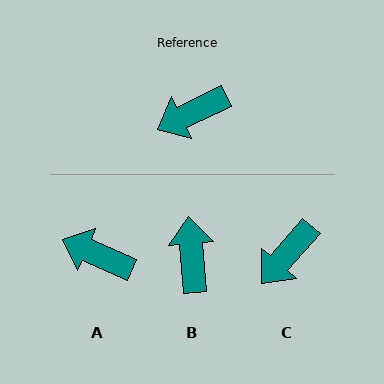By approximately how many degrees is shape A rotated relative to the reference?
Approximately 49 degrees clockwise.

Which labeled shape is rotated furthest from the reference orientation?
B, about 111 degrees away.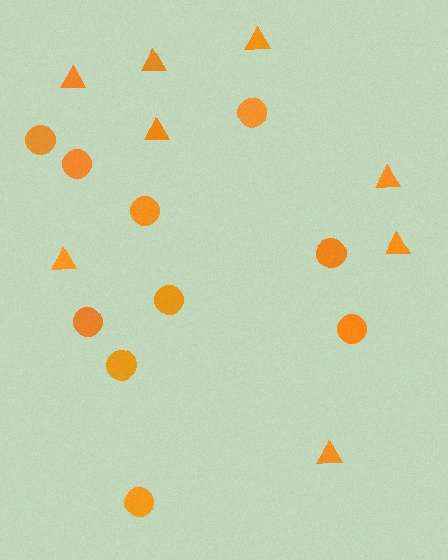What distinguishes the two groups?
There are 2 groups: one group of triangles (8) and one group of circles (10).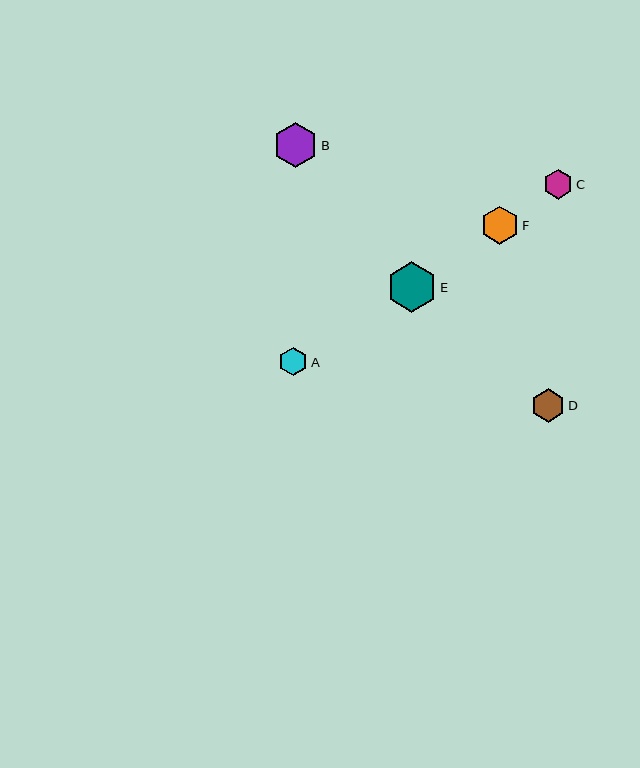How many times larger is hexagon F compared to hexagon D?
Hexagon F is approximately 1.1 times the size of hexagon D.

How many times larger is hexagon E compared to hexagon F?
Hexagon E is approximately 1.3 times the size of hexagon F.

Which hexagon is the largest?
Hexagon E is the largest with a size of approximately 51 pixels.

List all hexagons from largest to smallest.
From largest to smallest: E, B, F, D, C, A.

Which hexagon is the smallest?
Hexagon A is the smallest with a size of approximately 29 pixels.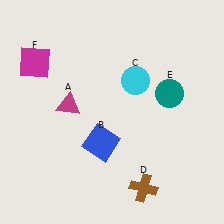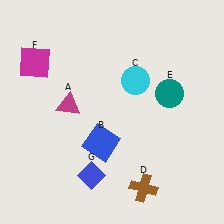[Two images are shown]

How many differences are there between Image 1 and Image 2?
There is 1 difference between the two images.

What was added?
A blue diamond (G) was added in Image 2.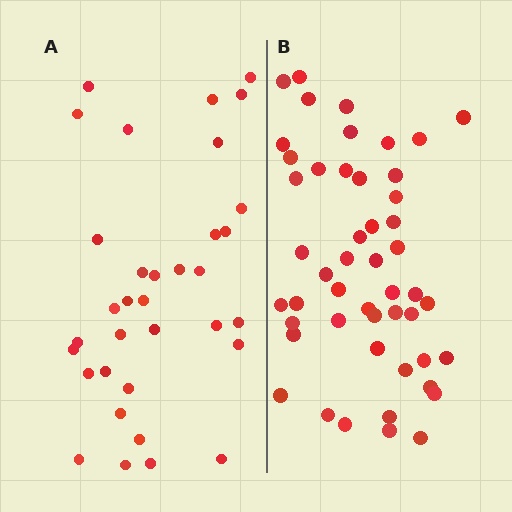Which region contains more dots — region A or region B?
Region B (the right region) has more dots.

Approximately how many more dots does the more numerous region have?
Region B has approximately 15 more dots than region A.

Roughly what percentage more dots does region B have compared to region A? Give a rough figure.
About 45% more.